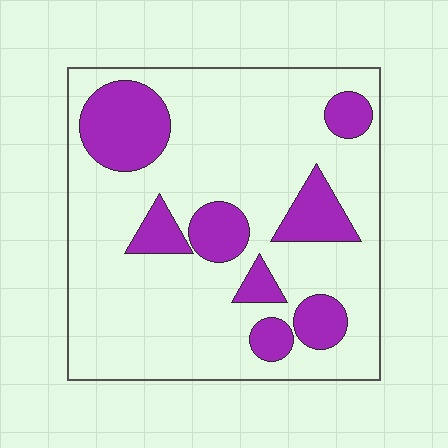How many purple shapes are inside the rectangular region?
8.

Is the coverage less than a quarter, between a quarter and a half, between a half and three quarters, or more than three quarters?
Less than a quarter.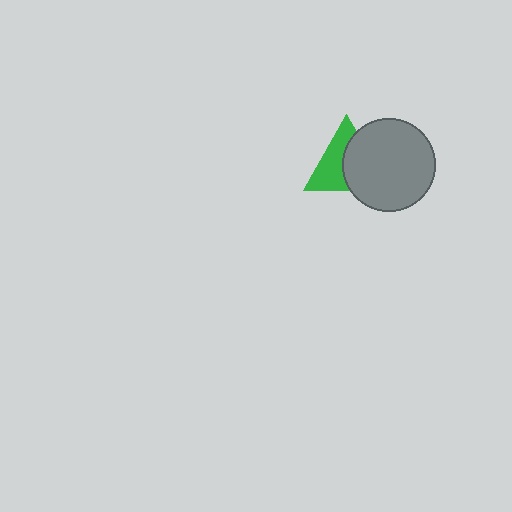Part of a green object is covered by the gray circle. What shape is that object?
It is a triangle.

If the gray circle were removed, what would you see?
You would see the complete green triangle.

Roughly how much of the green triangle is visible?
About half of it is visible (roughly 50%).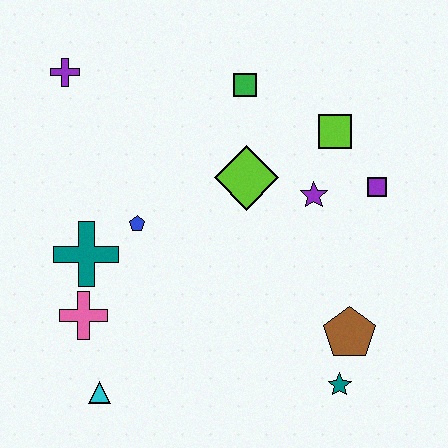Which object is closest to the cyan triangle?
The pink cross is closest to the cyan triangle.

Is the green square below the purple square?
No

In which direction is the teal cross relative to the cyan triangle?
The teal cross is above the cyan triangle.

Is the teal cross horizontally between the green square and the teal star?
No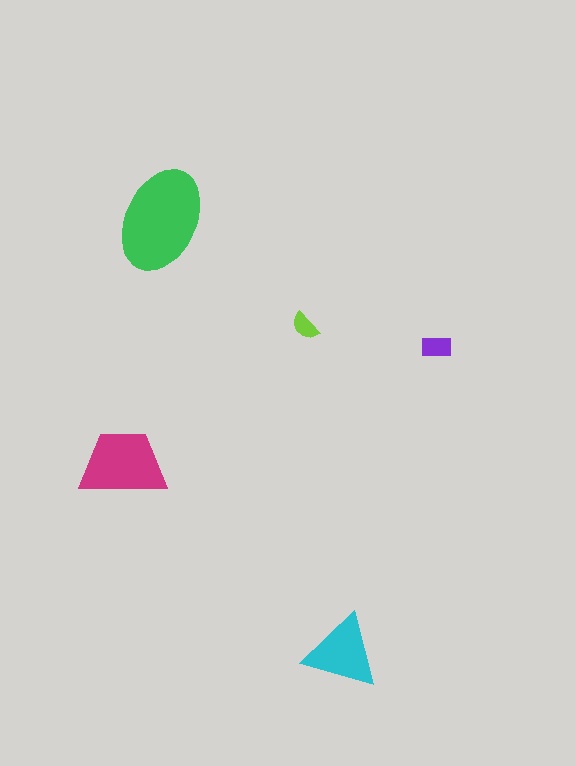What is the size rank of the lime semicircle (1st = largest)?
5th.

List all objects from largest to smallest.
The green ellipse, the magenta trapezoid, the cyan triangle, the purple rectangle, the lime semicircle.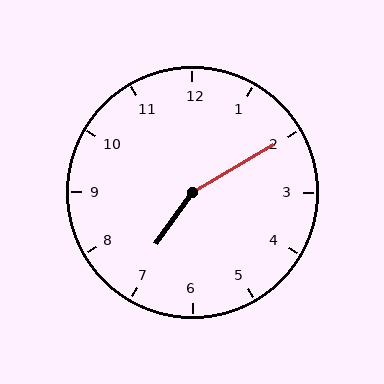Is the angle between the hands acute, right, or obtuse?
It is obtuse.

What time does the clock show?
7:10.